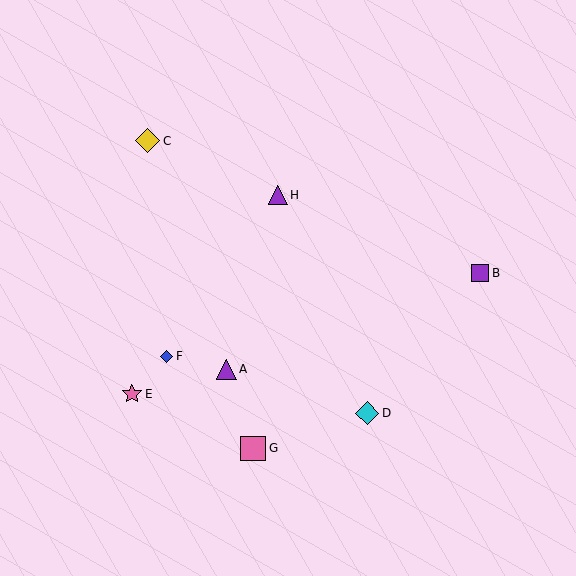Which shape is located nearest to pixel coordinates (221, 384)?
The purple triangle (labeled A) at (226, 369) is nearest to that location.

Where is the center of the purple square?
The center of the purple square is at (480, 273).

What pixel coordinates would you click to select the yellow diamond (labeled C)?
Click at (148, 141) to select the yellow diamond C.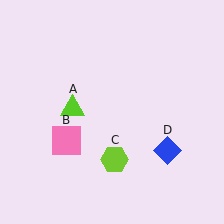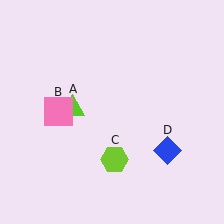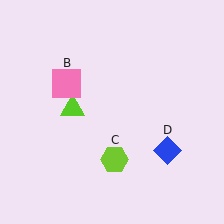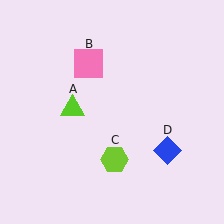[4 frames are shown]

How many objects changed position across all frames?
1 object changed position: pink square (object B).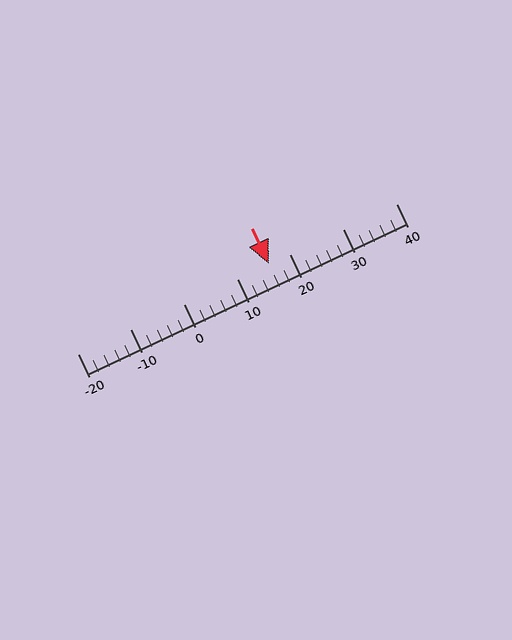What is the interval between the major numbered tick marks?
The major tick marks are spaced 10 units apart.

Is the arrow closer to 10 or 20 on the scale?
The arrow is closer to 20.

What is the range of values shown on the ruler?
The ruler shows values from -20 to 40.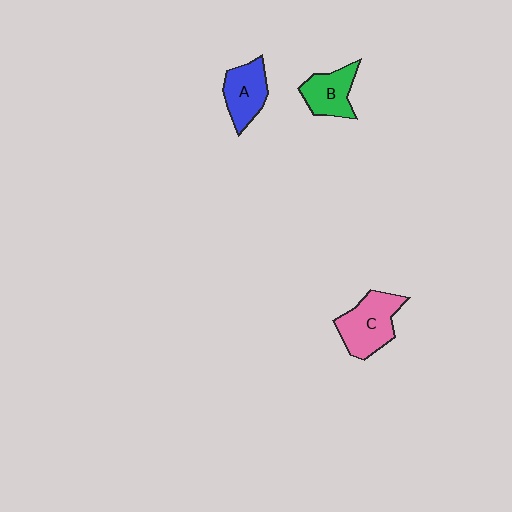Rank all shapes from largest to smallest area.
From largest to smallest: C (pink), A (blue), B (green).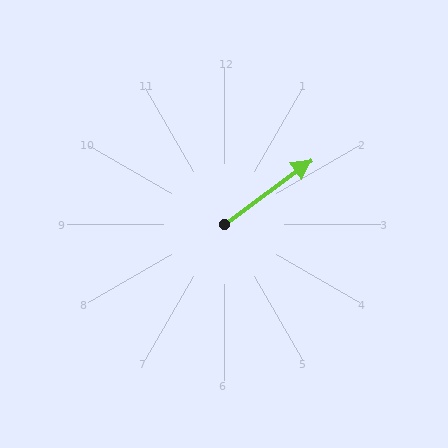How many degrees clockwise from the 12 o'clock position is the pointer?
Approximately 54 degrees.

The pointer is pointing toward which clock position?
Roughly 2 o'clock.